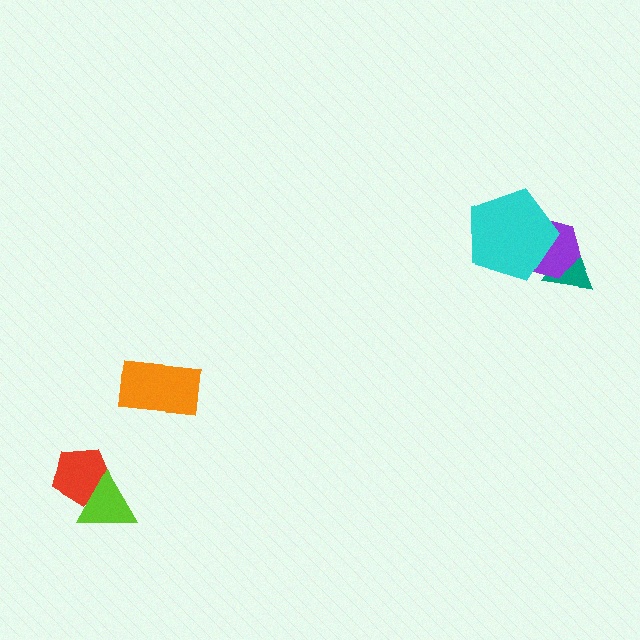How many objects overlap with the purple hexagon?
2 objects overlap with the purple hexagon.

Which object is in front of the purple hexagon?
The cyan pentagon is in front of the purple hexagon.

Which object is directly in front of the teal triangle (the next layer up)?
The purple hexagon is directly in front of the teal triangle.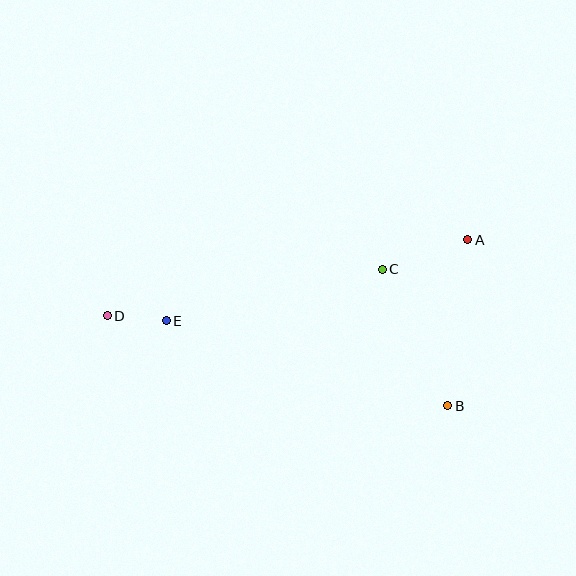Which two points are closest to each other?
Points D and E are closest to each other.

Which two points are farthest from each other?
Points A and D are farthest from each other.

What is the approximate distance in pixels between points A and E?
The distance between A and E is approximately 312 pixels.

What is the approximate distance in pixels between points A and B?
The distance between A and B is approximately 167 pixels.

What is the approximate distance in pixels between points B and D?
The distance between B and D is approximately 352 pixels.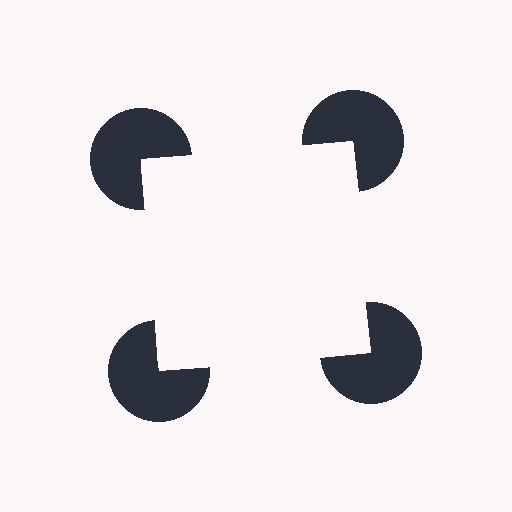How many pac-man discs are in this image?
There are 4 — one at each vertex of the illusory square.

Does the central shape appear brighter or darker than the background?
It typically appears slightly brighter than the background, even though no actual brightness change is drawn.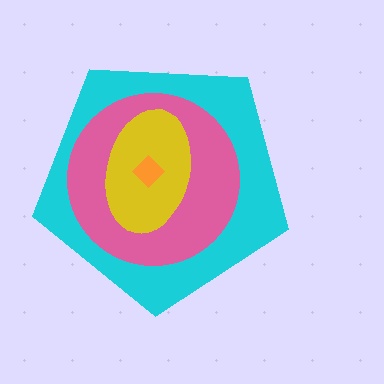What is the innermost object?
The orange diamond.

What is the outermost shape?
The cyan pentagon.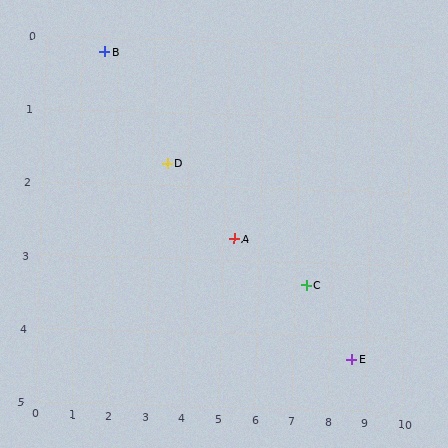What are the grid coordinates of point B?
Point B is at approximately (1.6, 0.2).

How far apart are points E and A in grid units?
Points E and A are about 3.7 grid units apart.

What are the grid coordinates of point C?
Point C is at approximately (7.3, 3.3).